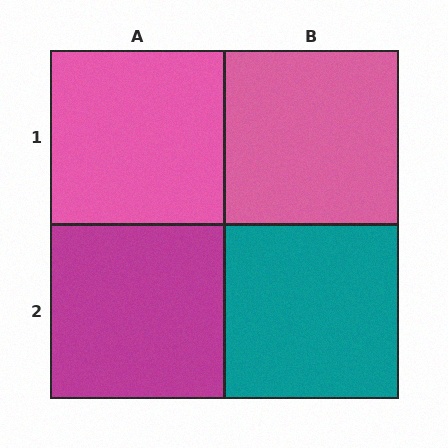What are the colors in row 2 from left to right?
Magenta, teal.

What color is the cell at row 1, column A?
Pink.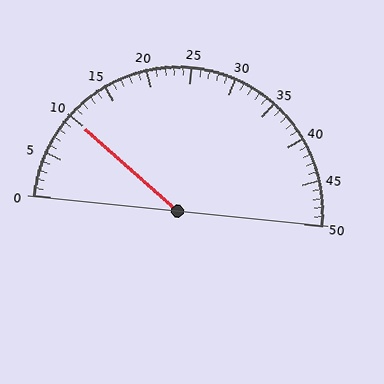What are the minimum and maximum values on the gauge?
The gauge ranges from 0 to 50.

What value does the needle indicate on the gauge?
The needle indicates approximately 10.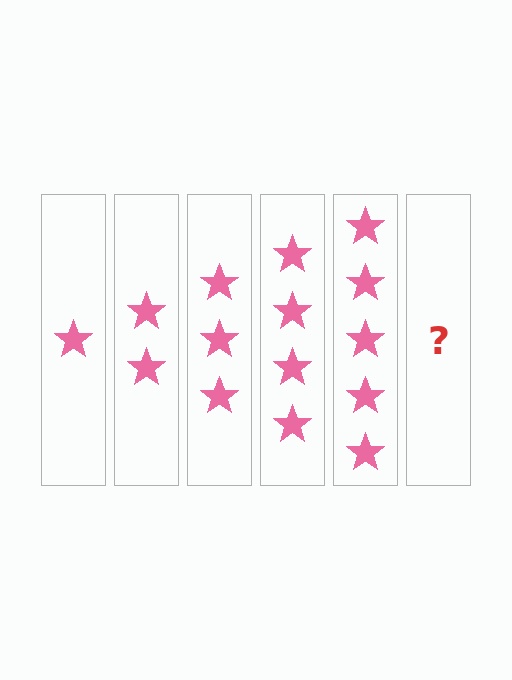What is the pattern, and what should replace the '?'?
The pattern is that each step adds one more star. The '?' should be 6 stars.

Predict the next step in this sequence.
The next step is 6 stars.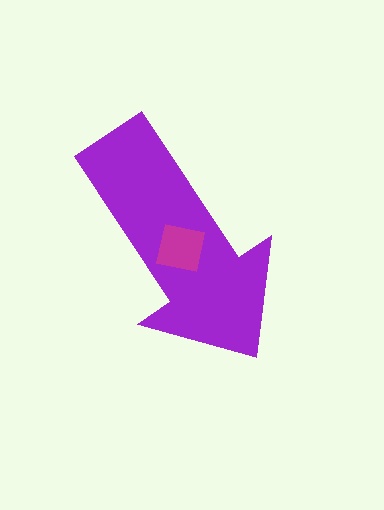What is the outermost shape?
The purple arrow.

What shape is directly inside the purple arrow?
The magenta square.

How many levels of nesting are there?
2.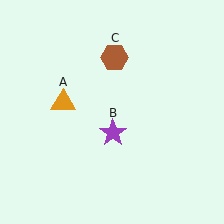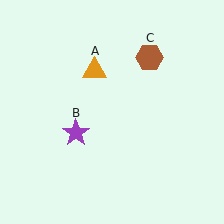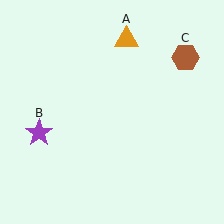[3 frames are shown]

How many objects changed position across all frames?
3 objects changed position: orange triangle (object A), purple star (object B), brown hexagon (object C).